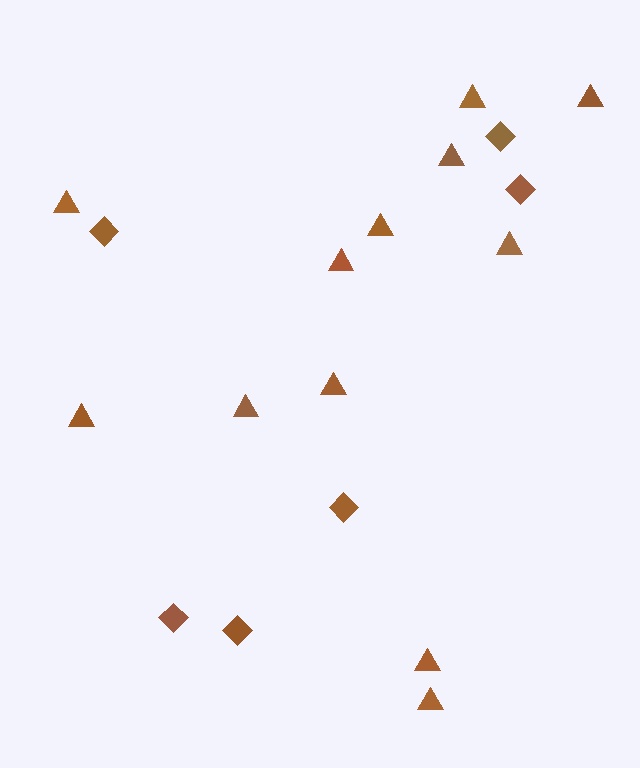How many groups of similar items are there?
There are 2 groups: one group of diamonds (6) and one group of triangles (12).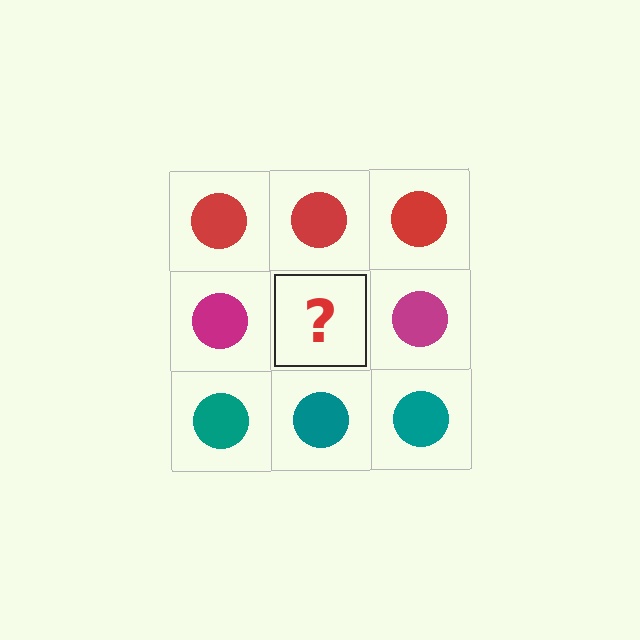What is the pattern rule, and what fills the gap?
The rule is that each row has a consistent color. The gap should be filled with a magenta circle.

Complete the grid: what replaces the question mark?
The question mark should be replaced with a magenta circle.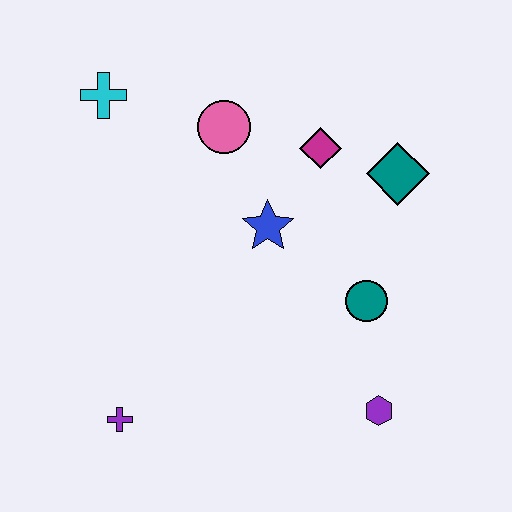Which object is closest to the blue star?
The magenta diamond is closest to the blue star.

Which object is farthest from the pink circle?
The purple hexagon is farthest from the pink circle.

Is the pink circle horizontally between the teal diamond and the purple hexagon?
No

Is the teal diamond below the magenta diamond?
Yes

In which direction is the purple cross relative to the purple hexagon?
The purple cross is to the left of the purple hexagon.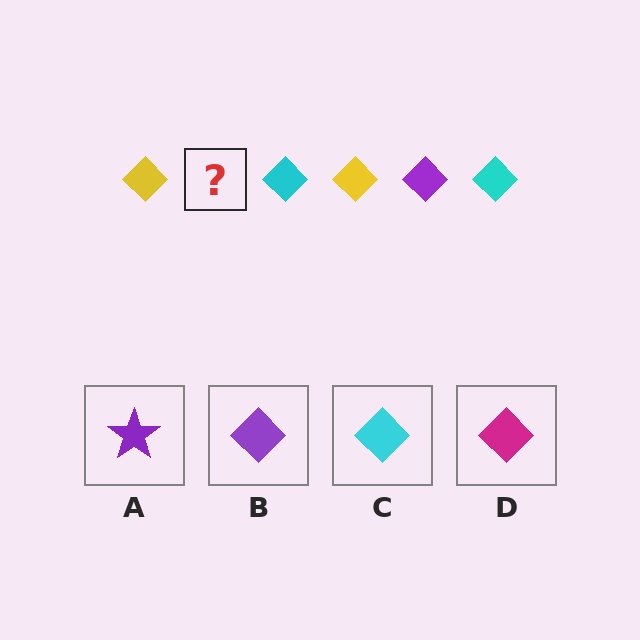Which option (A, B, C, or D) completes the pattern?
B.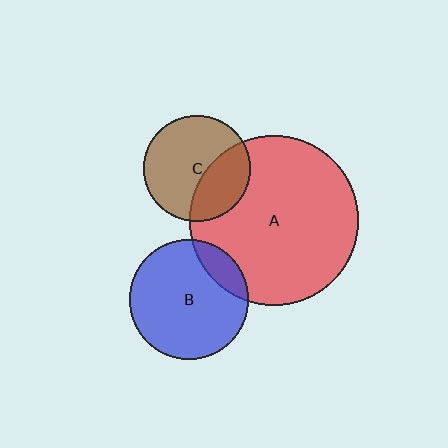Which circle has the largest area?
Circle A (red).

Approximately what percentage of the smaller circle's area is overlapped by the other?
Approximately 35%.